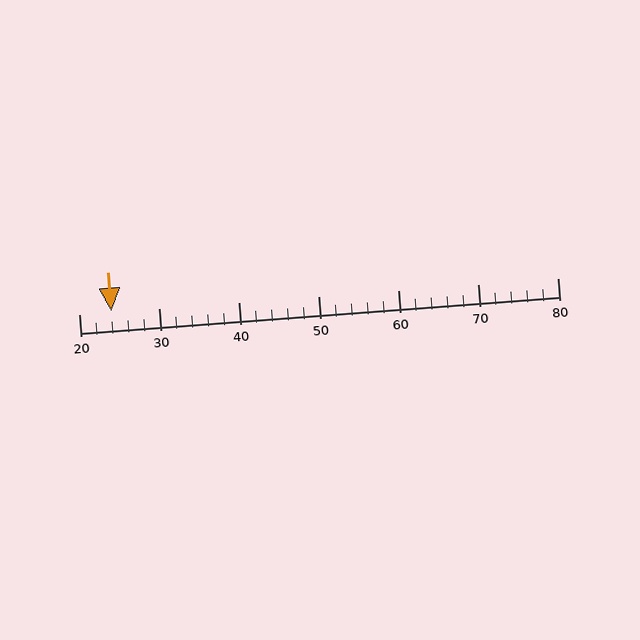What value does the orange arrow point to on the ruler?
The orange arrow points to approximately 24.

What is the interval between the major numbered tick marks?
The major tick marks are spaced 10 units apart.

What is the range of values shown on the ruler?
The ruler shows values from 20 to 80.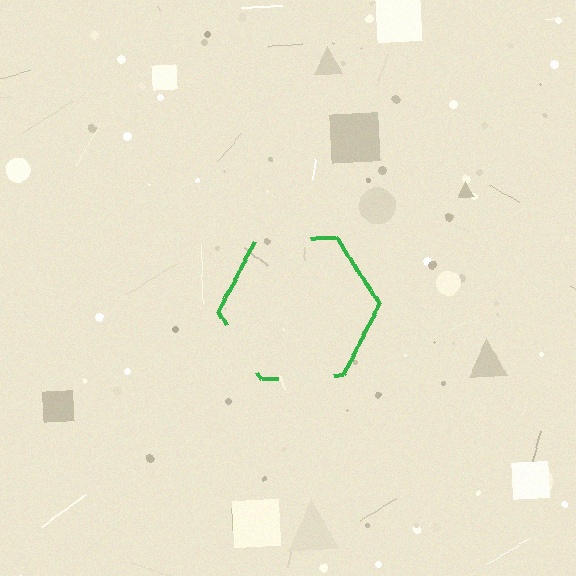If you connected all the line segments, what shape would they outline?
They would outline a hexagon.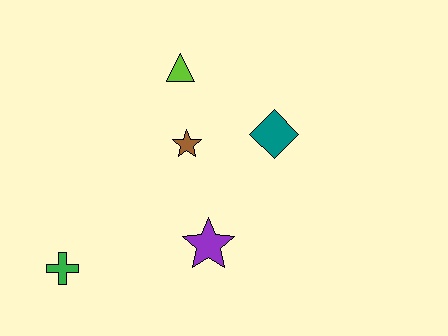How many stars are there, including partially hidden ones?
There are 2 stars.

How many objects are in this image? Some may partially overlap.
There are 5 objects.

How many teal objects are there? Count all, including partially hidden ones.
There is 1 teal object.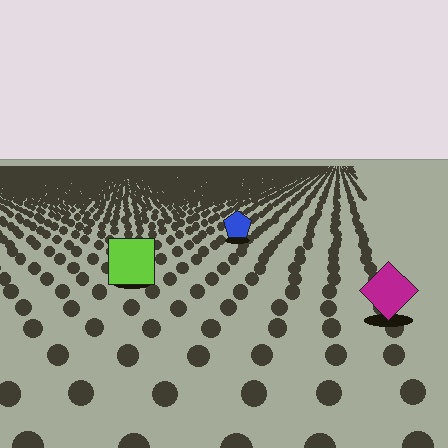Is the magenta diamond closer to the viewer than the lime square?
Yes. The magenta diamond is closer — you can tell from the texture gradient: the ground texture is coarser near it.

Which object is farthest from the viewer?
The blue pentagon is farthest from the viewer. It appears smaller and the ground texture around it is denser.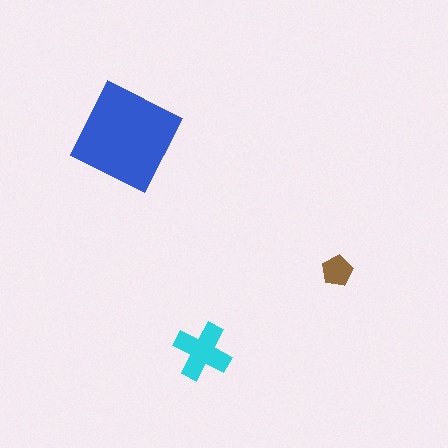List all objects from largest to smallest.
The blue diamond, the cyan cross, the brown pentagon.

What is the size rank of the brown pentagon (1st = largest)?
3rd.